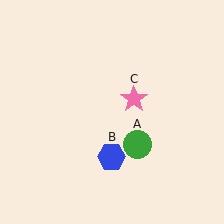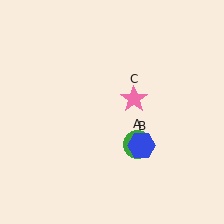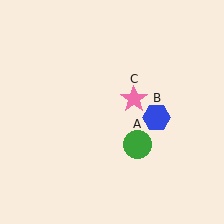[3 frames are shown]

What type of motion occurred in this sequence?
The blue hexagon (object B) rotated counterclockwise around the center of the scene.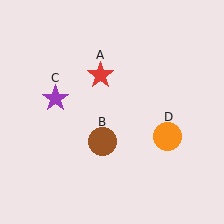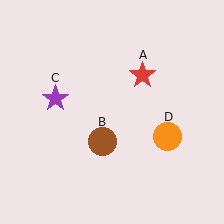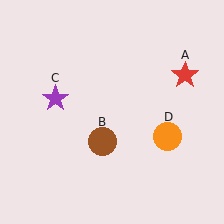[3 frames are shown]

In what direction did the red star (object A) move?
The red star (object A) moved right.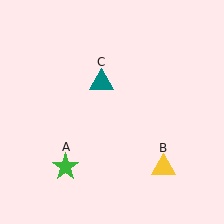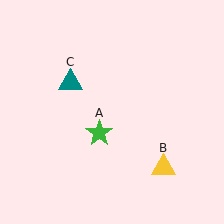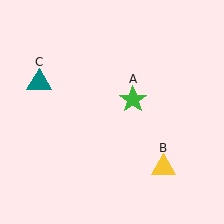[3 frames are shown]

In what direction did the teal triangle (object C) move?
The teal triangle (object C) moved left.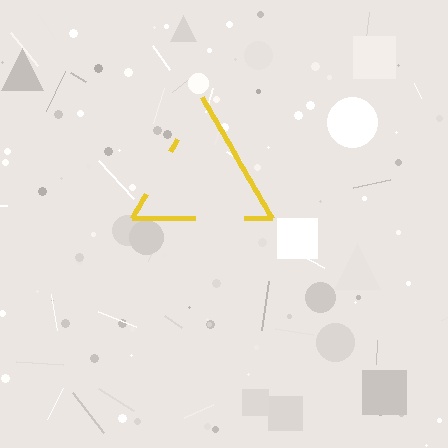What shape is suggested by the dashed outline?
The dashed outline suggests a triangle.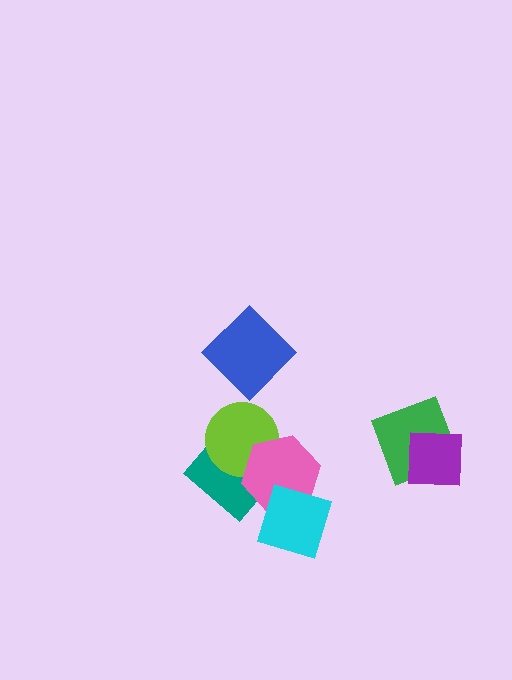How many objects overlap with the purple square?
1 object overlaps with the purple square.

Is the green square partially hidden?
Yes, it is partially covered by another shape.